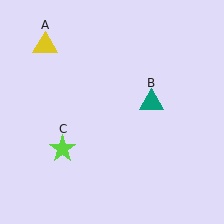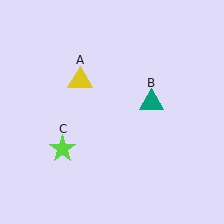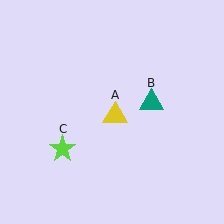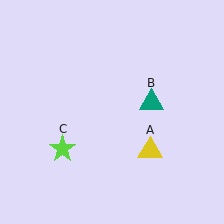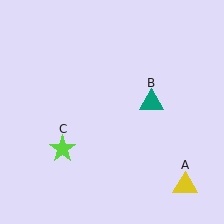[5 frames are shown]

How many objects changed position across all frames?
1 object changed position: yellow triangle (object A).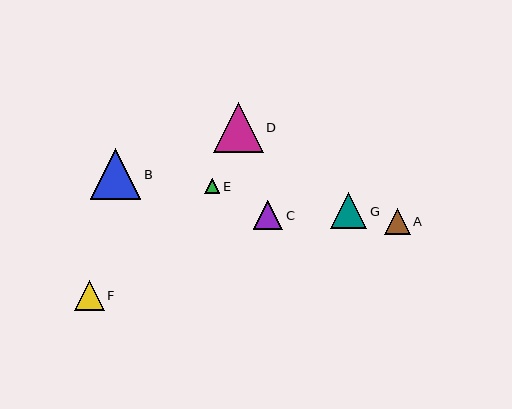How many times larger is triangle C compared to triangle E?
Triangle C is approximately 1.9 times the size of triangle E.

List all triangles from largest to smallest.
From largest to smallest: B, D, G, F, C, A, E.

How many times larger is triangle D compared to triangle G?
Triangle D is approximately 1.4 times the size of triangle G.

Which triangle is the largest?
Triangle B is the largest with a size of approximately 51 pixels.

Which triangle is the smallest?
Triangle E is the smallest with a size of approximately 15 pixels.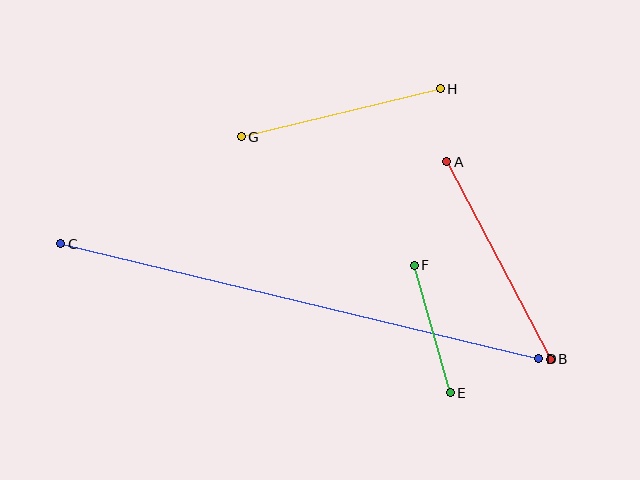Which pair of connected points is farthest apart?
Points C and D are farthest apart.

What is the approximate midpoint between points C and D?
The midpoint is at approximately (300, 301) pixels.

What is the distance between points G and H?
The distance is approximately 204 pixels.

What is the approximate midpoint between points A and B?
The midpoint is at approximately (499, 260) pixels.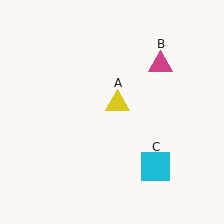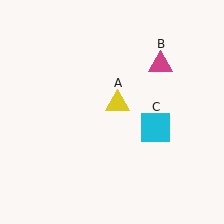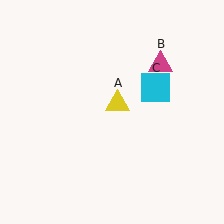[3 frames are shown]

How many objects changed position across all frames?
1 object changed position: cyan square (object C).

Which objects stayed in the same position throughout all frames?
Yellow triangle (object A) and magenta triangle (object B) remained stationary.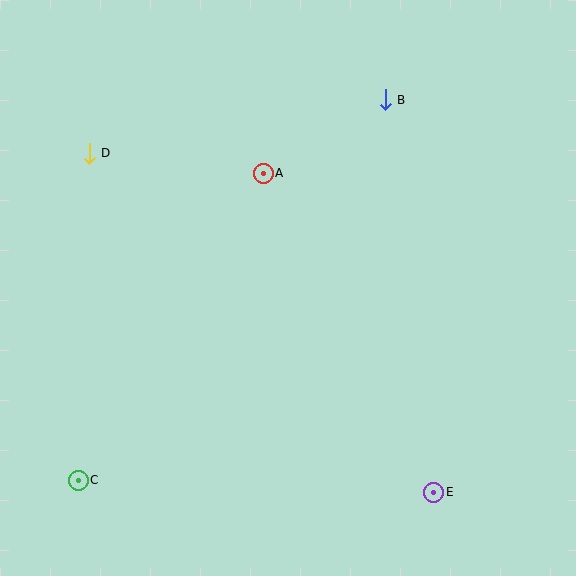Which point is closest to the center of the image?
Point A at (263, 173) is closest to the center.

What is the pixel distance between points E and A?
The distance between E and A is 362 pixels.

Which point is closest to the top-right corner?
Point B is closest to the top-right corner.